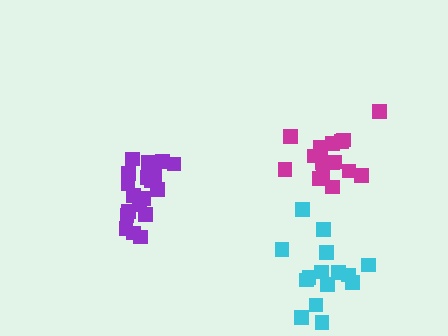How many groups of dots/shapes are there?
There are 3 groups.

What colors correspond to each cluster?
The clusters are colored: cyan, magenta, purple.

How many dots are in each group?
Group 1: 15 dots, Group 2: 16 dots, Group 3: 19 dots (50 total).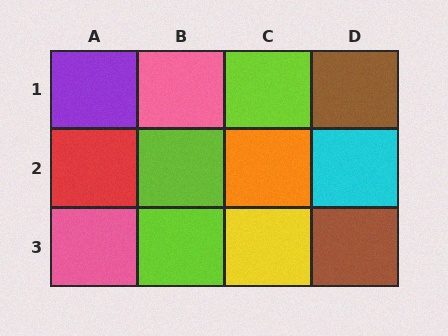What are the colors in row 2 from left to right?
Red, lime, orange, cyan.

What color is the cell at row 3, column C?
Yellow.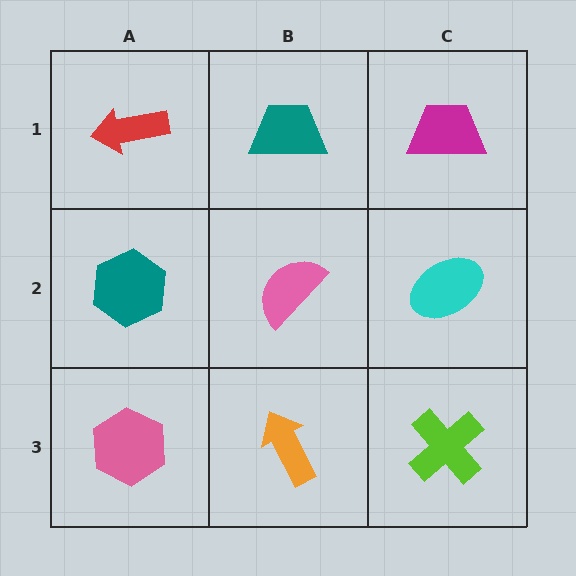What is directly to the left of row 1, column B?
A red arrow.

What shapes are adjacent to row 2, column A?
A red arrow (row 1, column A), a pink hexagon (row 3, column A), a pink semicircle (row 2, column B).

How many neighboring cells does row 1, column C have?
2.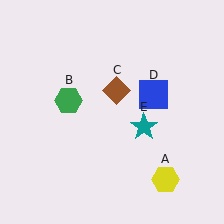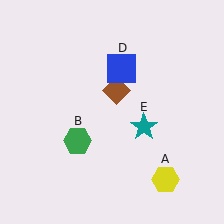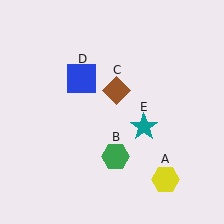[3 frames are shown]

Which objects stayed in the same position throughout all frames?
Yellow hexagon (object A) and brown diamond (object C) and teal star (object E) remained stationary.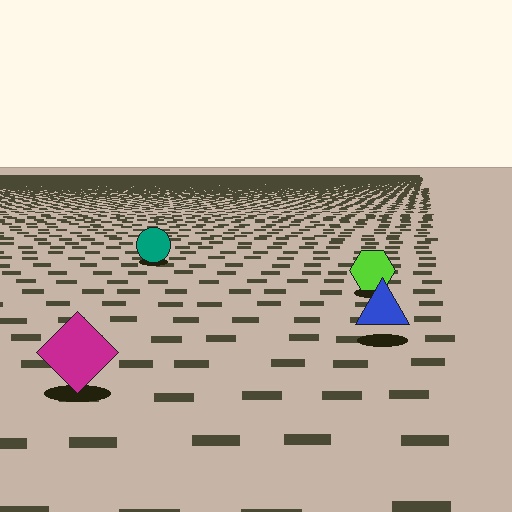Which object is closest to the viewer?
The magenta diamond is closest. The texture marks near it are larger and more spread out.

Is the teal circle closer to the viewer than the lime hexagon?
No. The lime hexagon is closer — you can tell from the texture gradient: the ground texture is coarser near it.